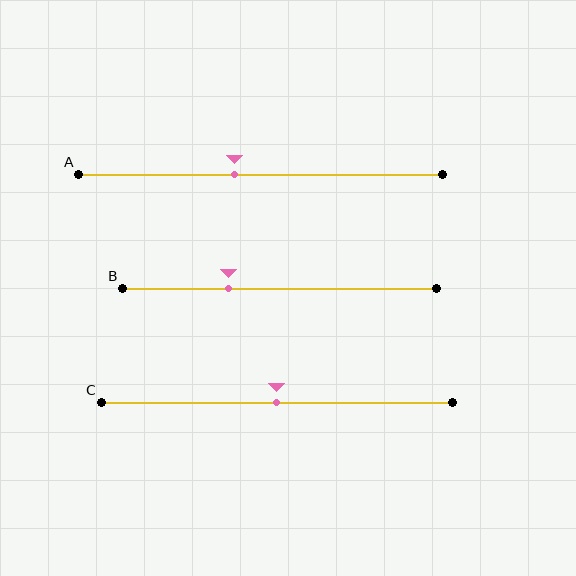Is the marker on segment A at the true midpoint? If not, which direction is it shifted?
No, the marker on segment A is shifted to the left by about 7% of the segment length.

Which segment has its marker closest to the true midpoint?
Segment C has its marker closest to the true midpoint.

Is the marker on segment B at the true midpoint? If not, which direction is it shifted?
No, the marker on segment B is shifted to the left by about 16% of the segment length.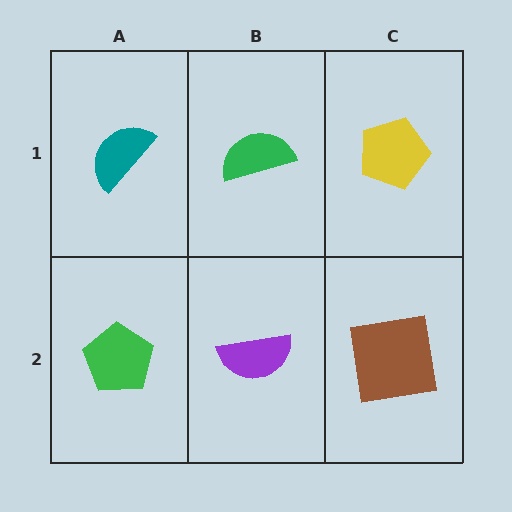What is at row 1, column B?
A green semicircle.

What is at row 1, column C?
A yellow pentagon.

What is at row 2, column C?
A brown square.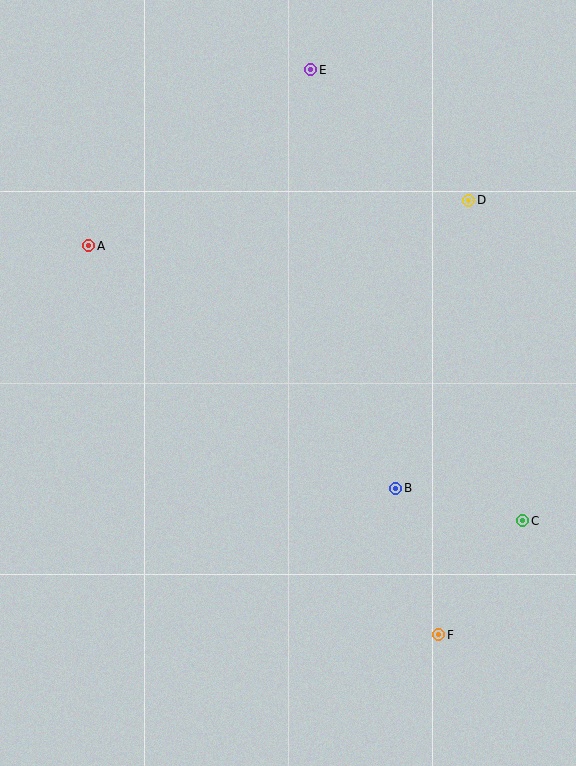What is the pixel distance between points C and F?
The distance between C and F is 142 pixels.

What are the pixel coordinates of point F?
Point F is at (439, 635).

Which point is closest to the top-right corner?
Point D is closest to the top-right corner.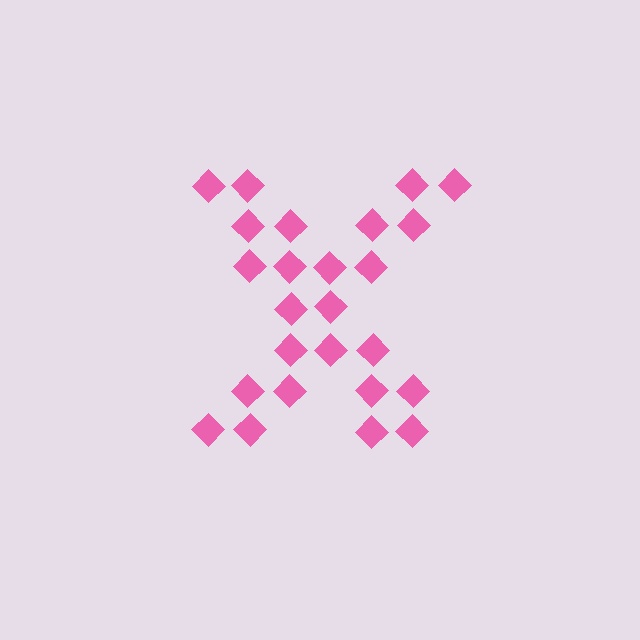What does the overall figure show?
The overall figure shows the letter X.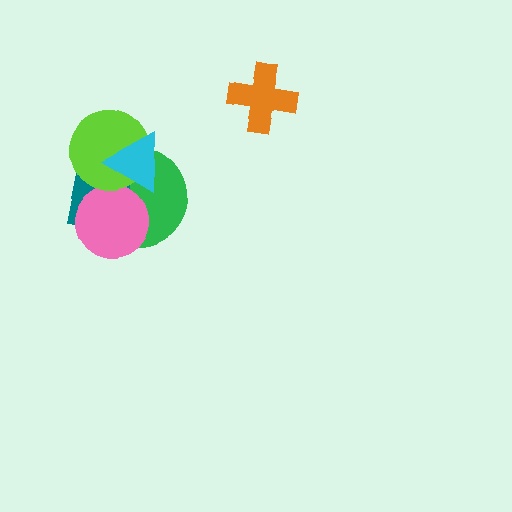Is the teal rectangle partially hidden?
Yes, it is partially covered by another shape.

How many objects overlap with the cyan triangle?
3 objects overlap with the cyan triangle.